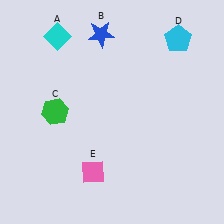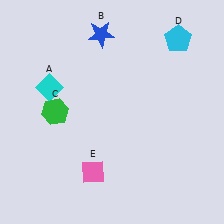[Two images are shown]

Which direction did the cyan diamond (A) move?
The cyan diamond (A) moved down.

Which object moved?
The cyan diamond (A) moved down.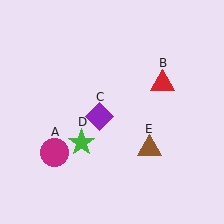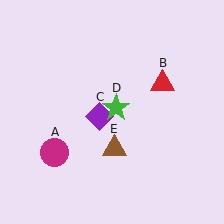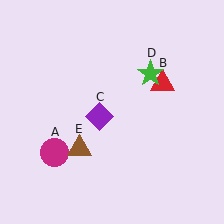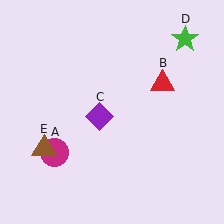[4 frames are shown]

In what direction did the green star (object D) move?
The green star (object D) moved up and to the right.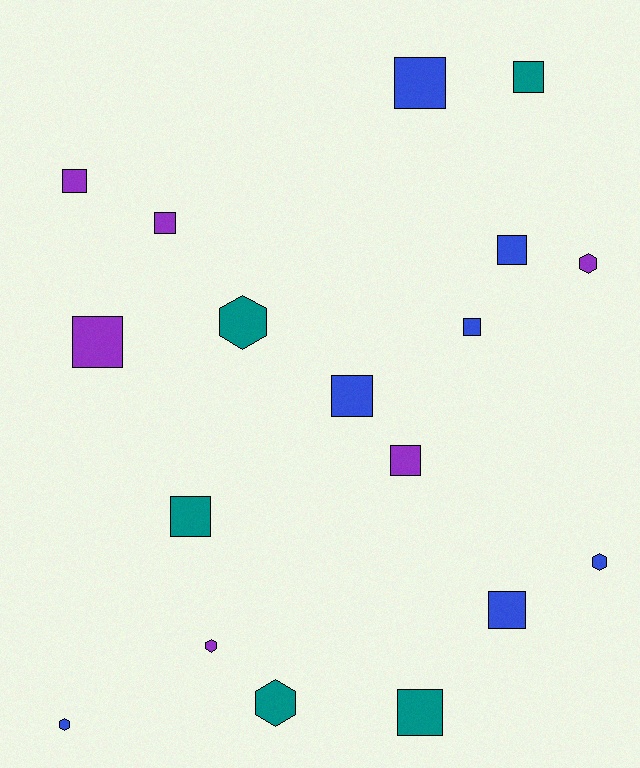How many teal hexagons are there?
There are 2 teal hexagons.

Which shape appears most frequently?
Square, with 12 objects.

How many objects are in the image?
There are 18 objects.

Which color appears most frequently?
Blue, with 7 objects.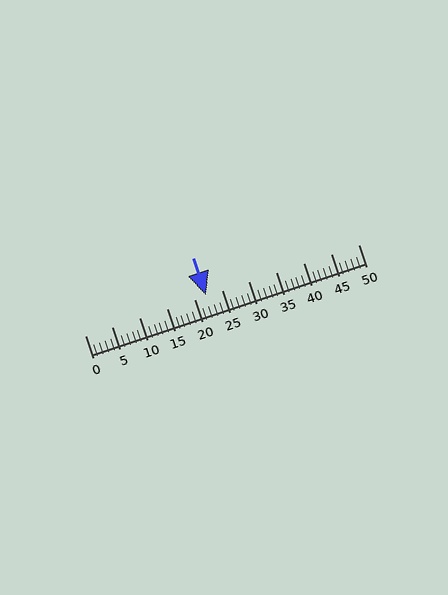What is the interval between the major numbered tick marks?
The major tick marks are spaced 5 units apart.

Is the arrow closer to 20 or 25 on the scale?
The arrow is closer to 20.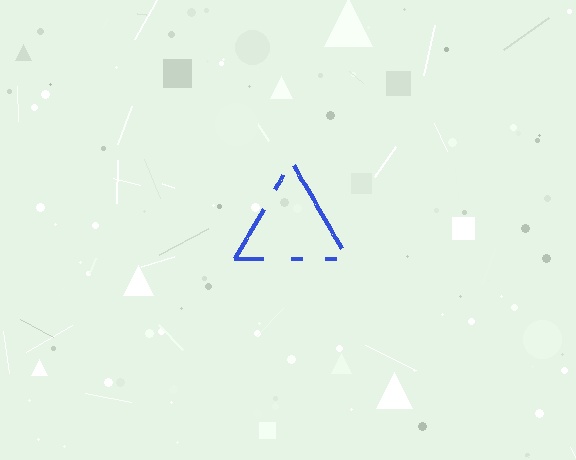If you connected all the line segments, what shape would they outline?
They would outline a triangle.